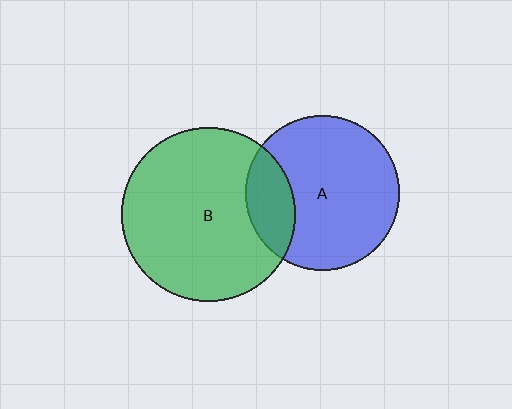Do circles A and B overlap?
Yes.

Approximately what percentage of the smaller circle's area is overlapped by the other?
Approximately 20%.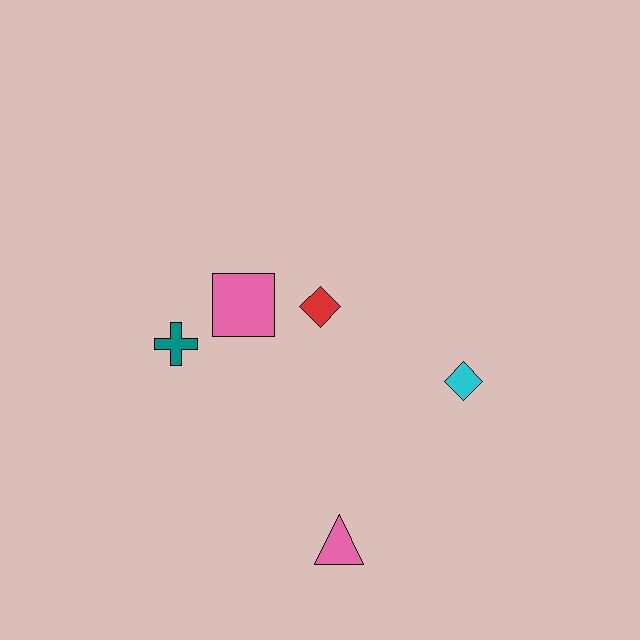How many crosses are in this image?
There is 1 cross.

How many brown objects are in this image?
There are no brown objects.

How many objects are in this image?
There are 5 objects.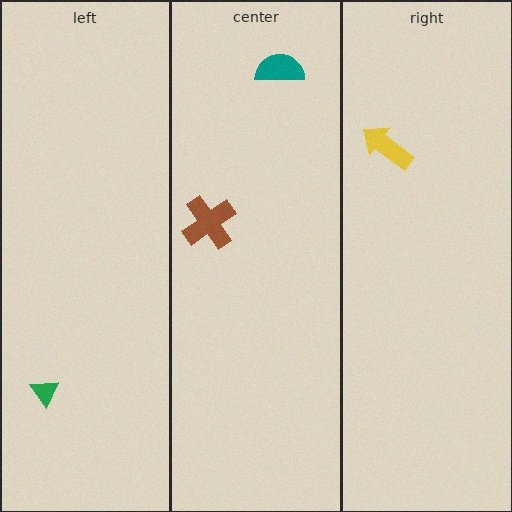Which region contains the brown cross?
The center region.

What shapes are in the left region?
The green triangle.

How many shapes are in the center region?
2.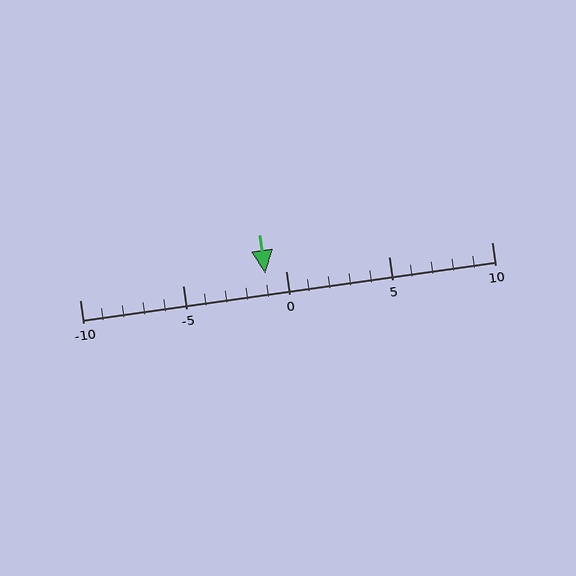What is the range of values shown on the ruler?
The ruler shows values from -10 to 10.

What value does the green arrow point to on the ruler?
The green arrow points to approximately -1.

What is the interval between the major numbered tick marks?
The major tick marks are spaced 5 units apart.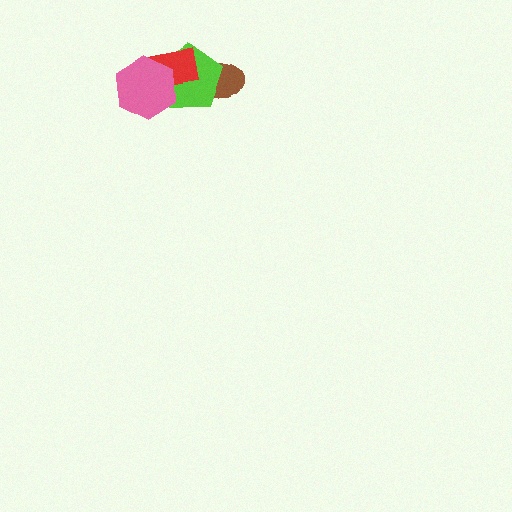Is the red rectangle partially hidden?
Yes, it is partially covered by another shape.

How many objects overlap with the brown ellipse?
1 object overlaps with the brown ellipse.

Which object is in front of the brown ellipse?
The lime pentagon is in front of the brown ellipse.